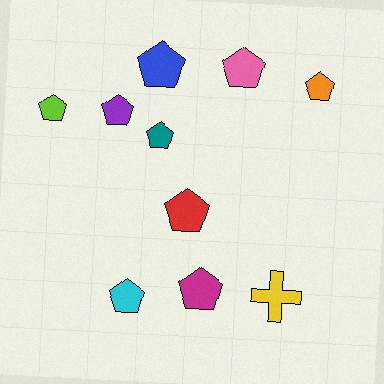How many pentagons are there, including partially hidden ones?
There are 9 pentagons.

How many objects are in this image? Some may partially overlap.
There are 10 objects.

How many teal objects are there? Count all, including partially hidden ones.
There is 1 teal object.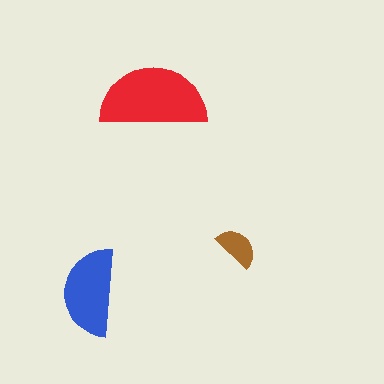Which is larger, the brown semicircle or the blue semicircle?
The blue one.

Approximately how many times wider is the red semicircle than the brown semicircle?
About 2.5 times wider.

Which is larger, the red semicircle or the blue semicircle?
The red one.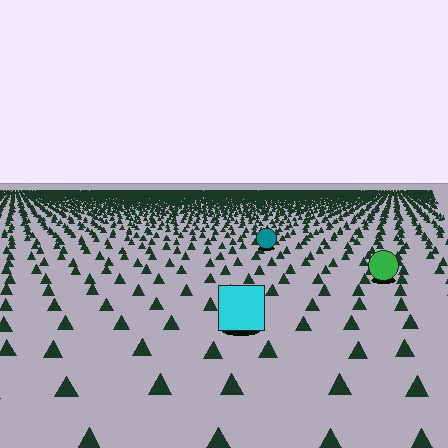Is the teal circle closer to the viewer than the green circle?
No. The green circle is closer — you can tell from the texture gradient: the ground texture is coarser near it.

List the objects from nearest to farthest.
From nearest to farthest: the cyan square, the green circle, the teal circle.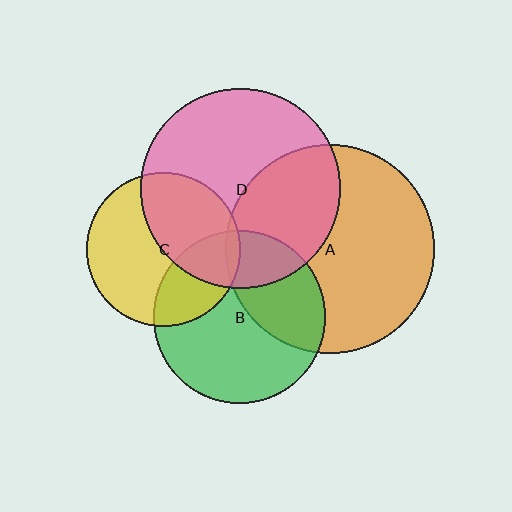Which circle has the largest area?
Circle A (orange).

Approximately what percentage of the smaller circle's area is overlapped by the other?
Approximately 25%.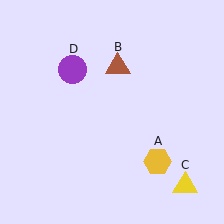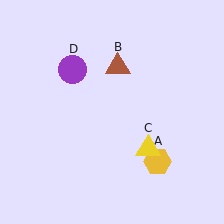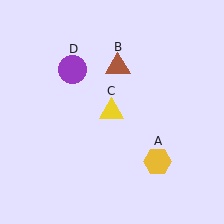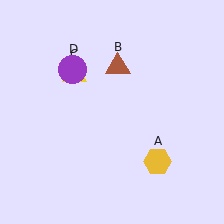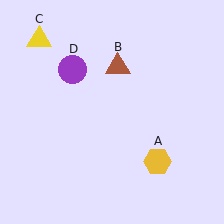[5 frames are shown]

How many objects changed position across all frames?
1 object changed position: yellow triangle (object C).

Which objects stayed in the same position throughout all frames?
Yellow hexagon (object A) and brown triangle (object B) and purple circle (object D) remained stationary.